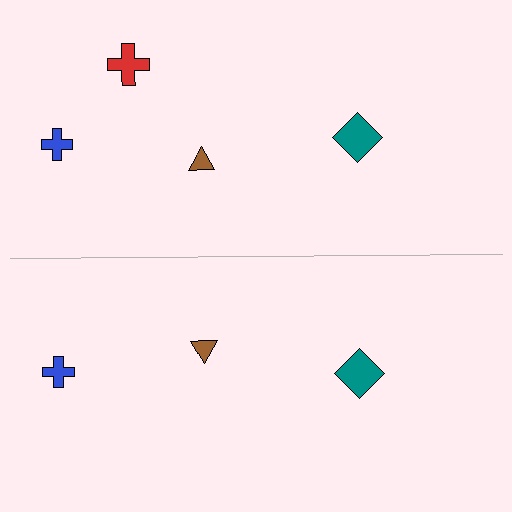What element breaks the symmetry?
A red cross is missing from the bottom side.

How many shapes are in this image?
There are 7 shapes in this image.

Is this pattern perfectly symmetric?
No, the pattern is not perfectly symmetric. A red cross is missing from the bottom side.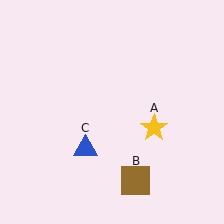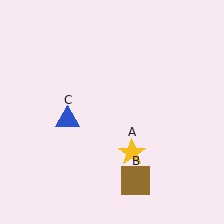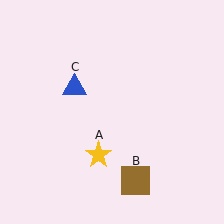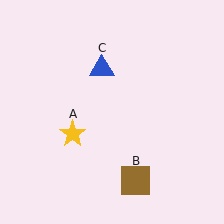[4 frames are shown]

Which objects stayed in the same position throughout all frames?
Brown square (object B) remained stationary.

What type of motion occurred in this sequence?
The yellow star (object A), blue triangle (object C) rotated clockwise around the center of the scene.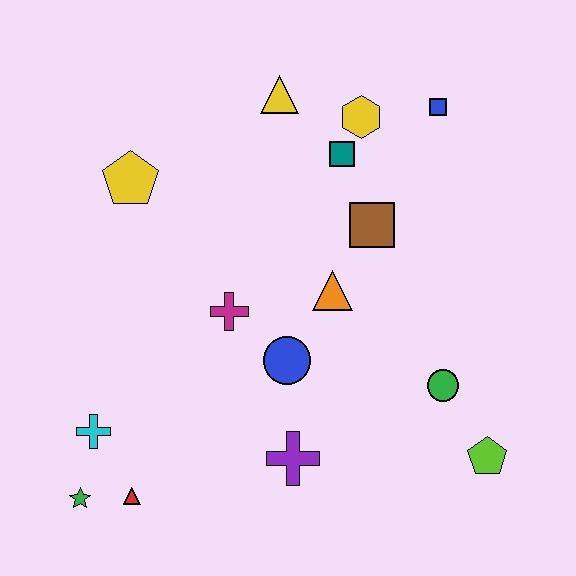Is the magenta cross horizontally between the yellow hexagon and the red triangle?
Yes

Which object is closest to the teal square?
The yellow hexagon is closest to the teal square.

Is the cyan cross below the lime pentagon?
No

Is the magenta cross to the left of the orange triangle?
Yes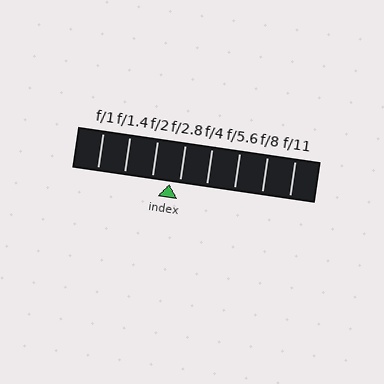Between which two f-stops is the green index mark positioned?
The index mark is between f/2 and f/2.8.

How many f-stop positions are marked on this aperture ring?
There are 8 f-stop positions marked.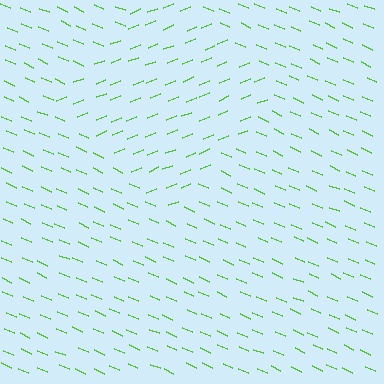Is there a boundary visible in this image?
Yes, there is a texture boundary formed by a change in line orientation.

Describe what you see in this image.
The image is filled with small lime line segments. A diamond region in the image has lines oriented differently from the surrounding lines, creating a visible texture boundary.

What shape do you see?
I see a diamond.